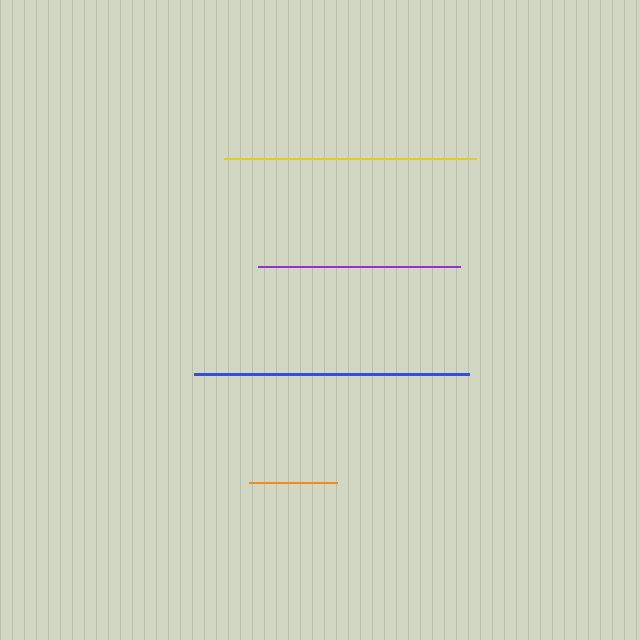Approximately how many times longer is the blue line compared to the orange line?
The blue line is approximately 3.1 times the length of the orange line.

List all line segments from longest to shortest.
From longest to shortest: blue, yellow, purple, orange.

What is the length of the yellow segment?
The yellow segment is approximately 252 pixels long.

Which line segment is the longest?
The blue line is the longest at approximately 275 pixels.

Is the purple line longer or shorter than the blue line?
The blue line is longer than the purple line.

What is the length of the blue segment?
The blue segment is approximately 275 pixels long.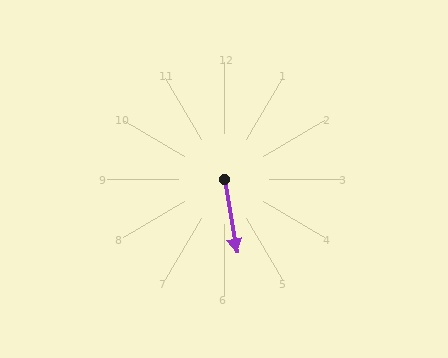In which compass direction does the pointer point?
South.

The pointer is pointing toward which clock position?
Roughly 6 o'clock.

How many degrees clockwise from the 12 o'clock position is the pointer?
Approximately 170 degrees.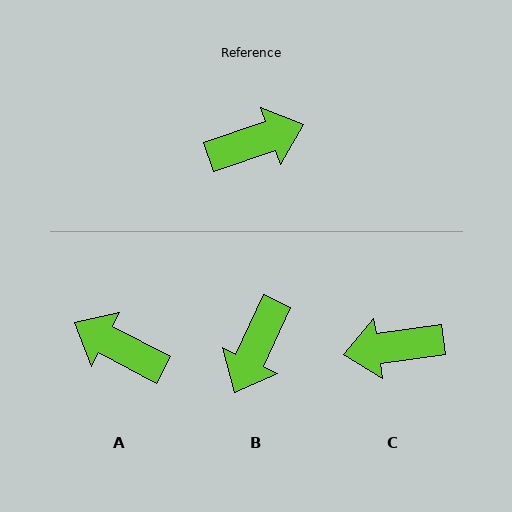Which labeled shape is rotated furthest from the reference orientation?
C, about 170 degrees away.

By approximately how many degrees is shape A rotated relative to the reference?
Approximately 133 degrees counter-clockwise.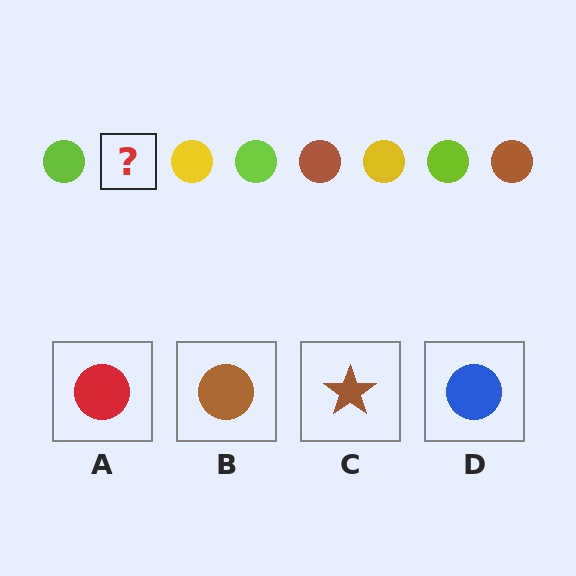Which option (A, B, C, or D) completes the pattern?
B.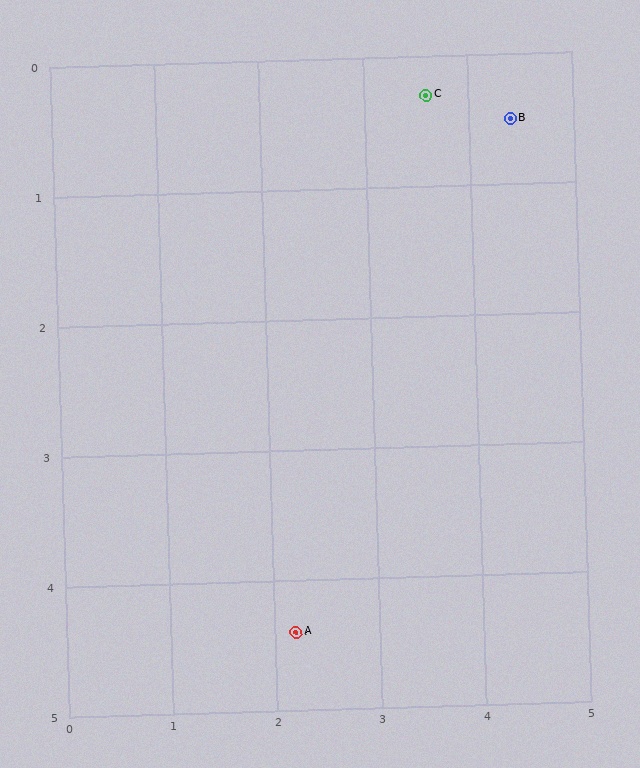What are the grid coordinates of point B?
Point B is at approximately (4.4, 0.5).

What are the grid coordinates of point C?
Point C is at approximately (3.6, 0.3).